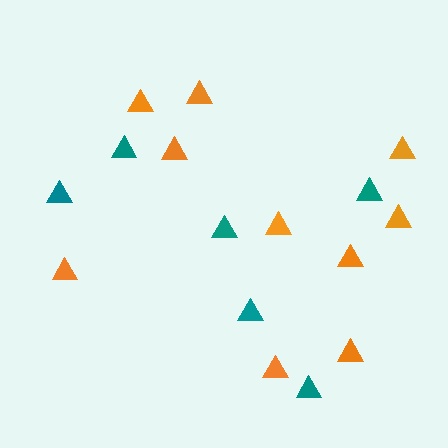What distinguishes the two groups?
There are 2 groups: one group of orange triangles (10) and one group of teal triangles (6).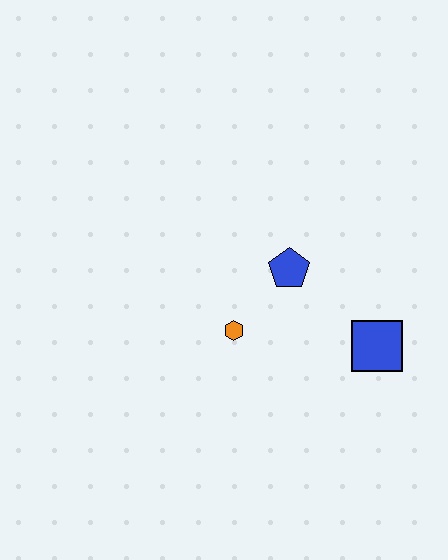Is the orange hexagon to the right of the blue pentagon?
No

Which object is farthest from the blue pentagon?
The blue square is farthest from the blue pentagon.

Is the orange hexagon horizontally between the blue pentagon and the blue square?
No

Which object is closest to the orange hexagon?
The blue pentagon is closest to the orange hexagon.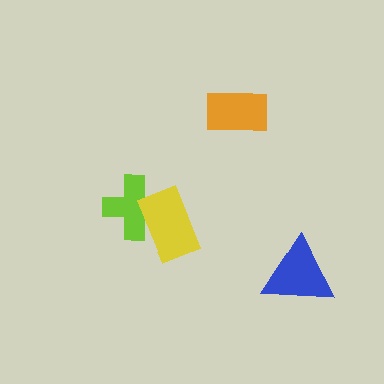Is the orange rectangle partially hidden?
No, no other shape covers it.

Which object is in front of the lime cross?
The yellow rectangle is in front of the lime cross.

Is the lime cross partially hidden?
Yes, it is partially covered by another shape.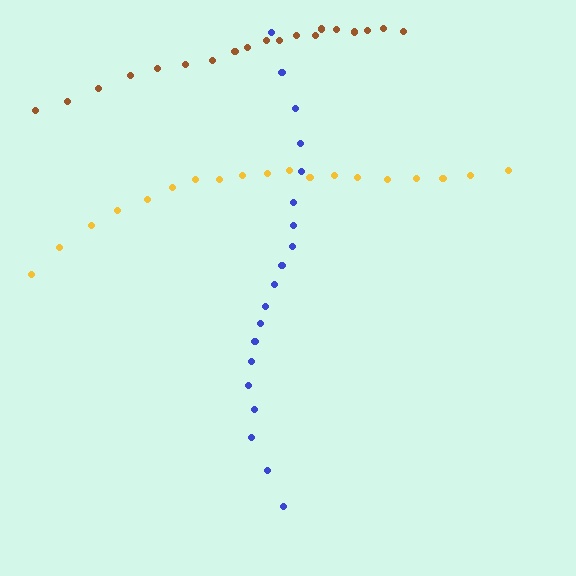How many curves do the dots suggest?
There are 3 distinct paths.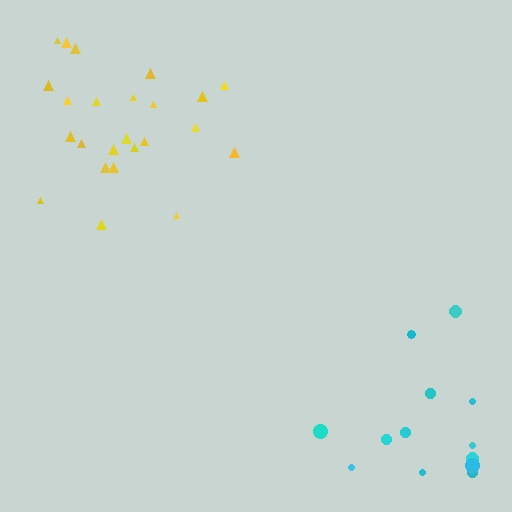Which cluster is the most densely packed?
Yellow.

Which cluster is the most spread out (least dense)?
Cyan.